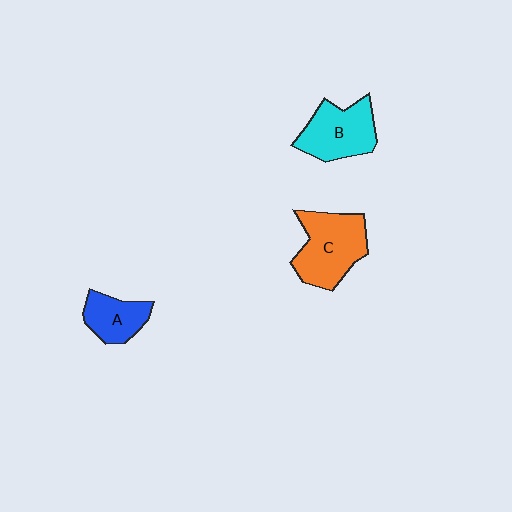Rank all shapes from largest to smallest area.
From largest to smallest: C (orange), B (cyan), A (blue).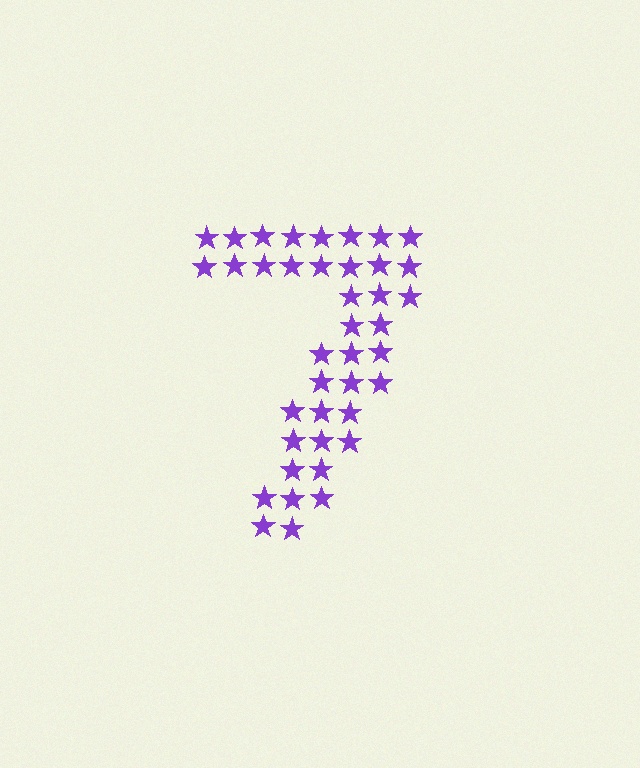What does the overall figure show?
The overall figure shows the digit 7.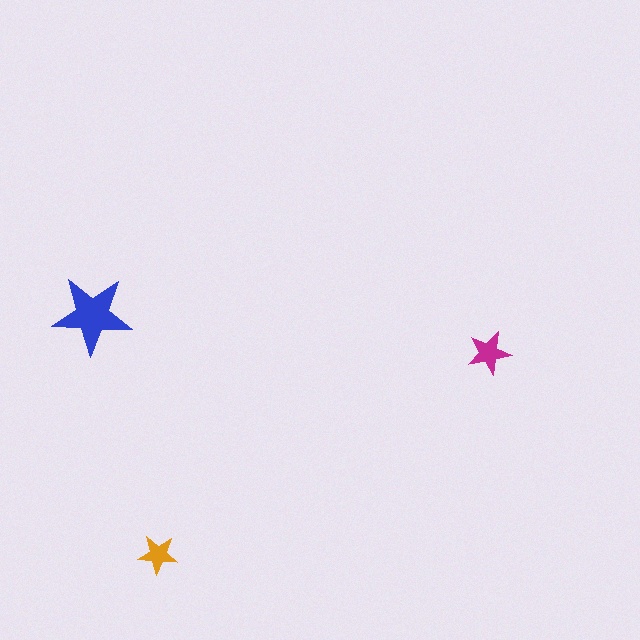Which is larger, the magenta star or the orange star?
The magenta one.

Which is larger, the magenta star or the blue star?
The blue one.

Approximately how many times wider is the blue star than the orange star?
About 2 times wider.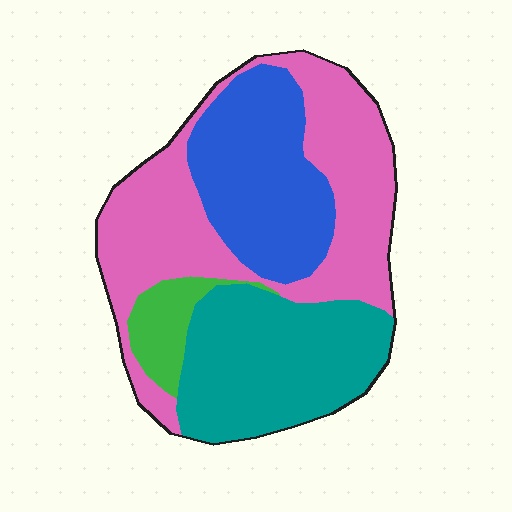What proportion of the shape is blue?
Blue covers 25% of the shape.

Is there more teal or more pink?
Pink.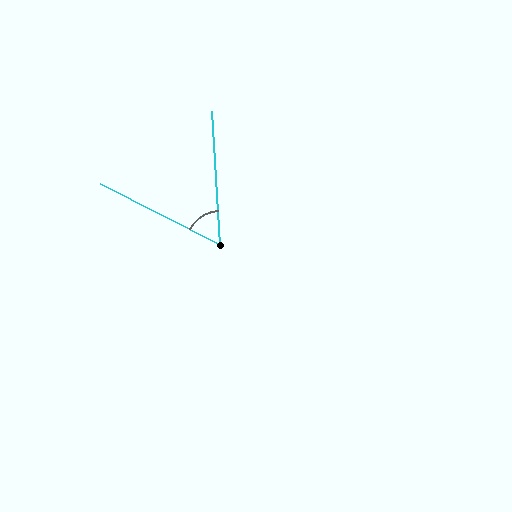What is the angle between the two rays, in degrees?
Approximately 60 degrees.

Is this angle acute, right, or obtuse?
It is acute.